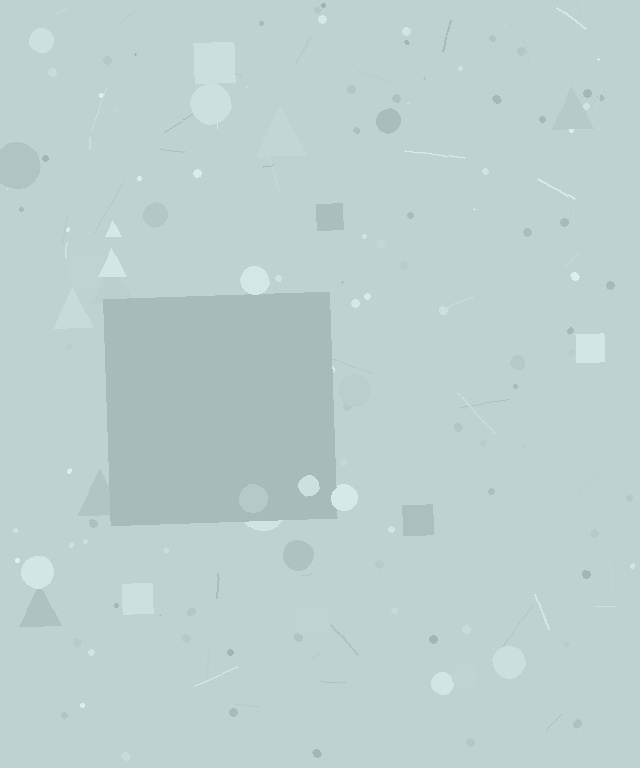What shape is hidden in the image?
A square is hidden in the image.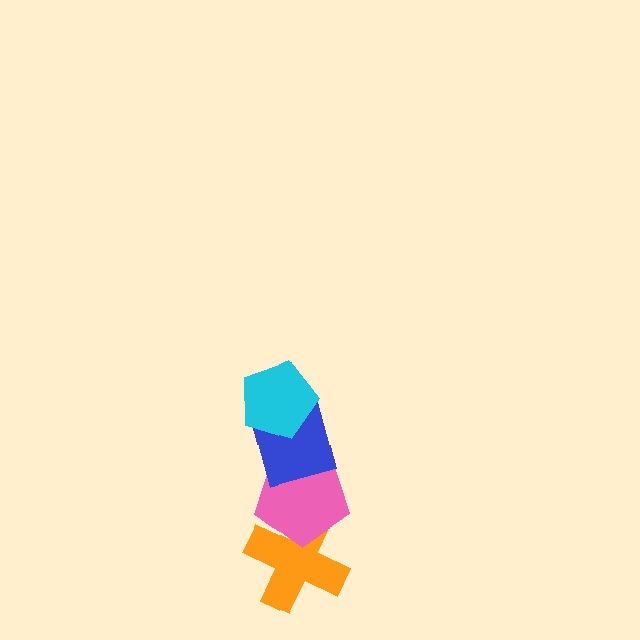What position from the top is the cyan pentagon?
The cyan pentagon is 1st from the top.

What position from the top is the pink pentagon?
The pink pentagon is 3rd from the top.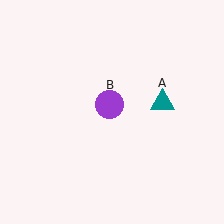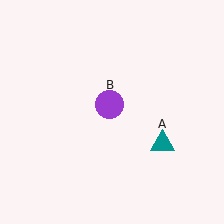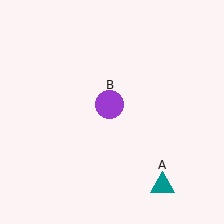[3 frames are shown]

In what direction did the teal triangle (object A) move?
The teal triangle (object A) moved down.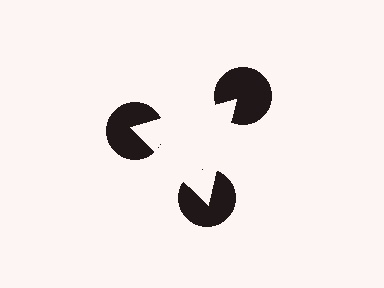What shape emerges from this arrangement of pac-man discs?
An illusory triangle — its edges are inferred from the aligned wedge cuts in the pac-man discs, not physically drawn.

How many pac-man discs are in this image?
There are 3 — one at each vertex of the illusory triangle.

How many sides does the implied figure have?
3 sides.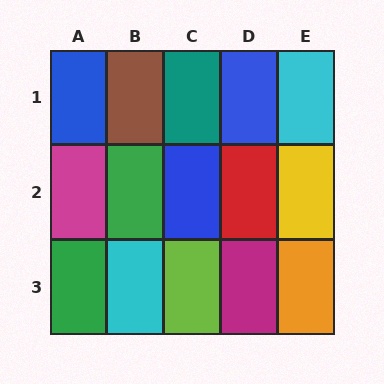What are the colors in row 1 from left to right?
Blue, brown, teal, blue, cyan.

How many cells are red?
1 cell is red.